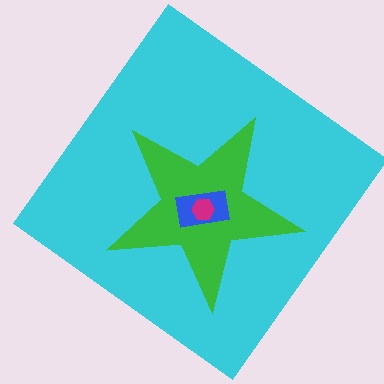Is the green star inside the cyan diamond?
Yes.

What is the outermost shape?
The cyan diamond.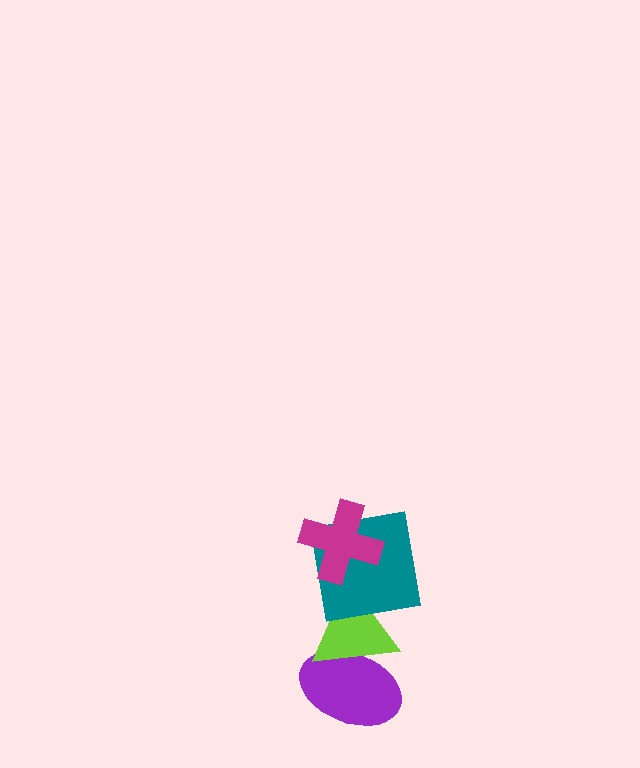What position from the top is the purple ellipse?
The purple ellipse is 4th from the top.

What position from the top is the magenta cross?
The magenta cross is 1st from the top.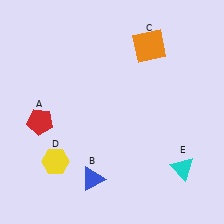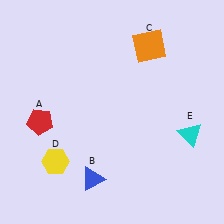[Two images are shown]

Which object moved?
The cyan triangle (E) moved up.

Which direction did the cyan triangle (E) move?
The cyan triangle (E) moved up.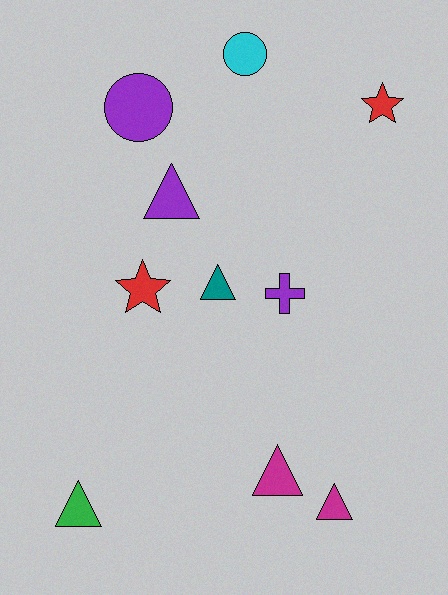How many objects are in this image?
There are 10 objects.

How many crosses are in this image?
There is 1 cross.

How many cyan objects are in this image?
There is 1 cyan object.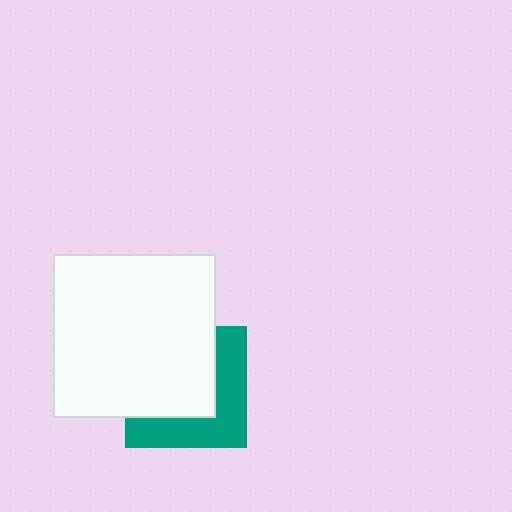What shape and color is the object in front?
The object in front is a white square.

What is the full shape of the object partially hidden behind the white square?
The partially hidden object is a teal square.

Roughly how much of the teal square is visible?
A small part of it is visible (roughly 44%).